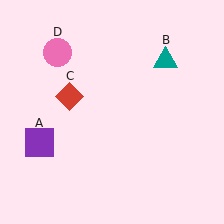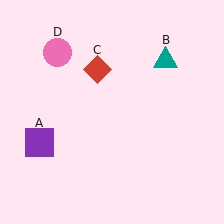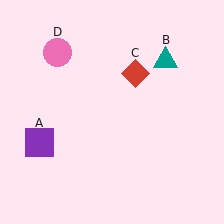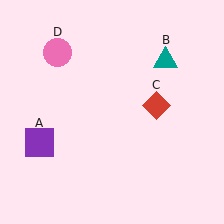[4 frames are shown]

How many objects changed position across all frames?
1 object changed position: red diamond (object C).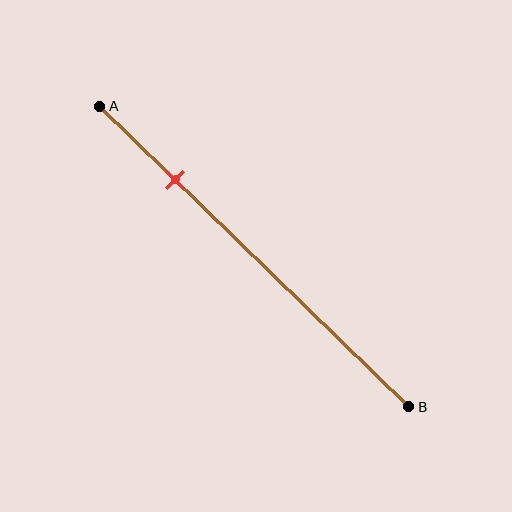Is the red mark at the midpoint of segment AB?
No, the mark is at about 25% from A, not at the 50% midpoint.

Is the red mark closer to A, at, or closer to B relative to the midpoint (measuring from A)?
The red mark is closer to point A than the midpoint of segment AB.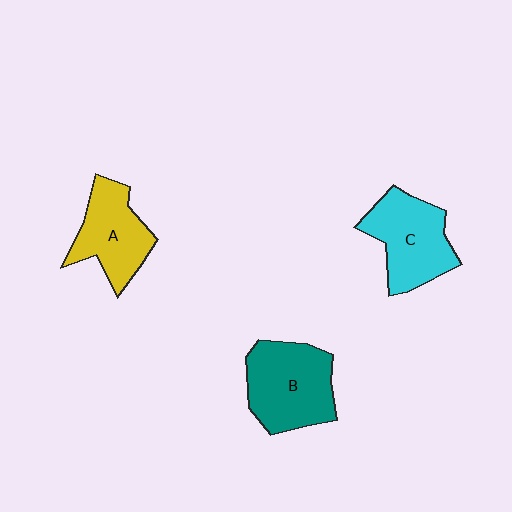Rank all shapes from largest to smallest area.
From largest to smallest: B (teal), C (cyan), A (yellow).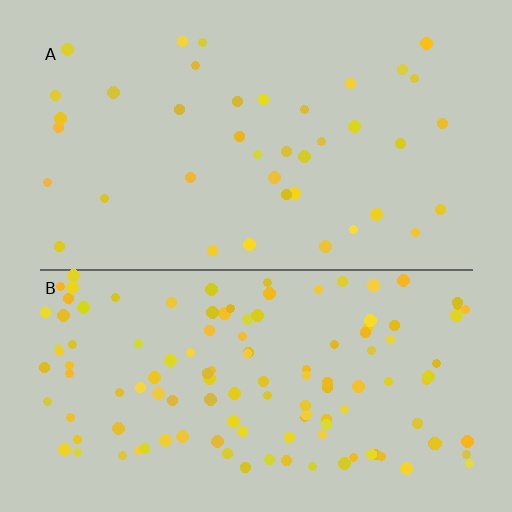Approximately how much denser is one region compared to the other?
Approximately 3.2× — region B over region A.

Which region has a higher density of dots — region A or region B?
B (the bottom).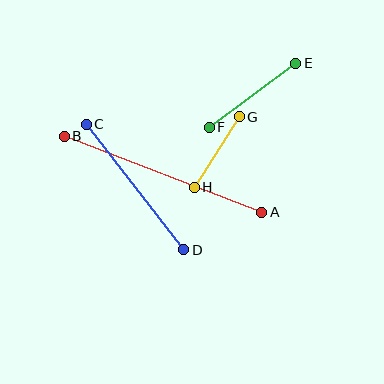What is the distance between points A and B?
The distance is approximately 212 pixels.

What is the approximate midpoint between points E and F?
The midpoint is at approximately (252, 95) pixels.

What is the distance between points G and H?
The distance is approximately 84 pixels.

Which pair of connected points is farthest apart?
Points A and B are farthest apart.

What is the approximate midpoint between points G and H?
The midpoint is at approximately (217, 152) pixels.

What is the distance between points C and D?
The distance is approximately 159 pixels.